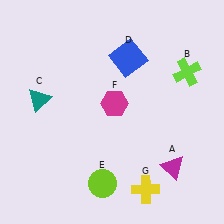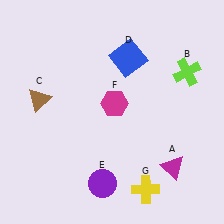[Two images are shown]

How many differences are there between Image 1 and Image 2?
There are 2 differences between the two images.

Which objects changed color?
C changed from teal to brown. E changed from lime to purple.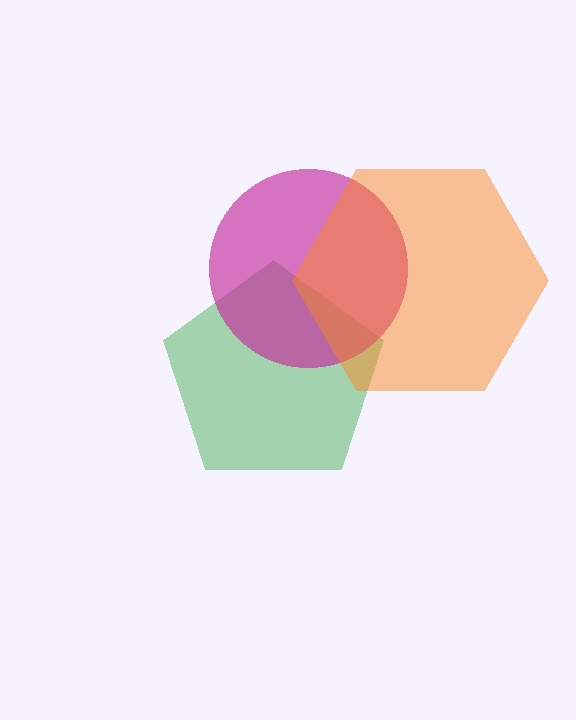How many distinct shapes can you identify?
There are 3 distinct shapes: a green pentagon, a magenta circle, an orange hexagon.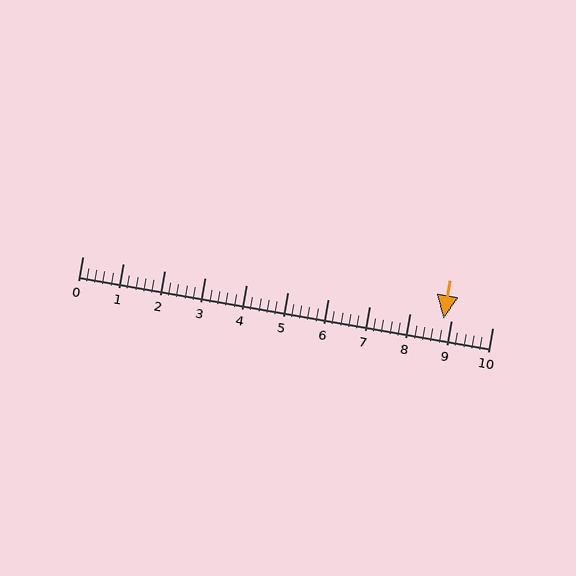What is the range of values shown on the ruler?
The ruler shows values from 0 to 10.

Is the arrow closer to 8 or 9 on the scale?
The arrow is closer to 9.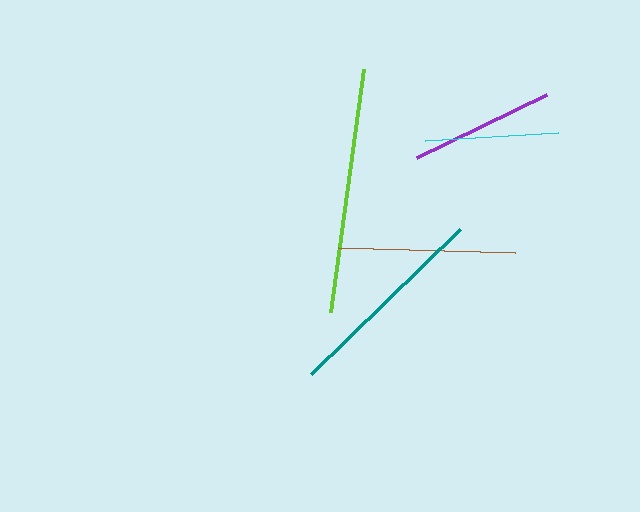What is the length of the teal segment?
The teal segment is approximately 207 pixels long.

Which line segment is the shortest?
The cyan line is the shortest at approximately 133 pixels.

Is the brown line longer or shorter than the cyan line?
The brown line is longer than the cyan line.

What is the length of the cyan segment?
The cyan segment is approximately 133 pixels long.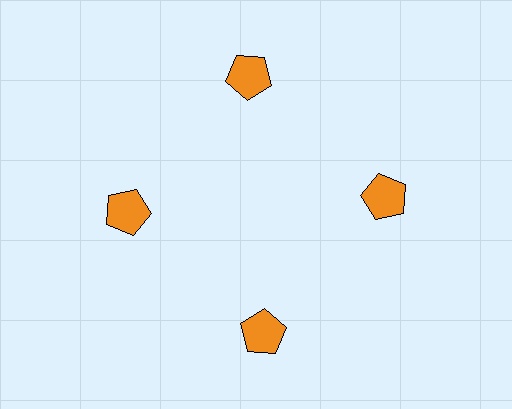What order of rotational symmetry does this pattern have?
This pattern has 4-fold rotational symmetry.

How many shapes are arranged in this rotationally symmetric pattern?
There are 4 shapes, arranged in 4 groups of 1.